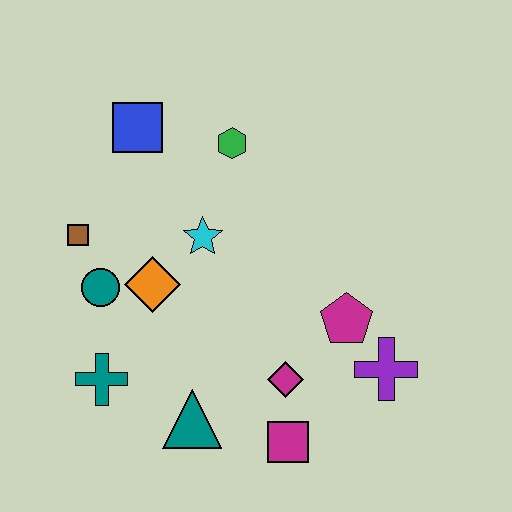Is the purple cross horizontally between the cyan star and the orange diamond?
No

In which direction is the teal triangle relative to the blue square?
The teal triangle is below the blue square.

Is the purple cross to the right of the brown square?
Yes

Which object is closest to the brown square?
The teal circle is closest to the brown square.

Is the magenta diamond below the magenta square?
No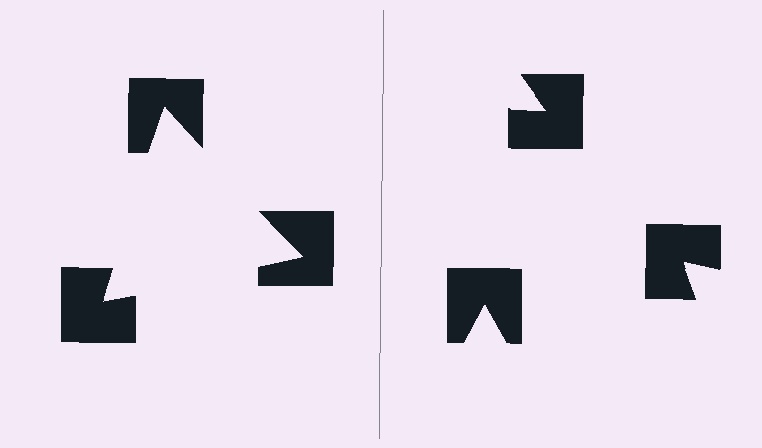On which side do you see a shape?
An illusory triangle appears on the left side. On the right side the wedge cuts are rotated, so no coherent shape forms.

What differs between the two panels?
The notched squares are positioned identically on both sides; only the wedge orientations differ. On the left they align to a triangle; on the right they are misaligned.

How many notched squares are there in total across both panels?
6 — 3 on each side.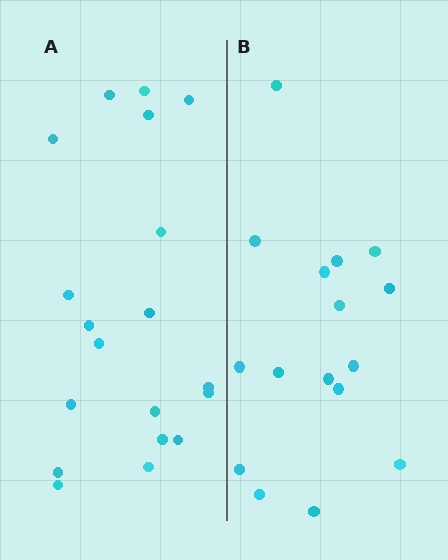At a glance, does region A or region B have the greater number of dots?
Region A (the left region) has more dots.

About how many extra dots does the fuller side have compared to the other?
Region A has just a few more — roughly 2 or 3 more dots than region B.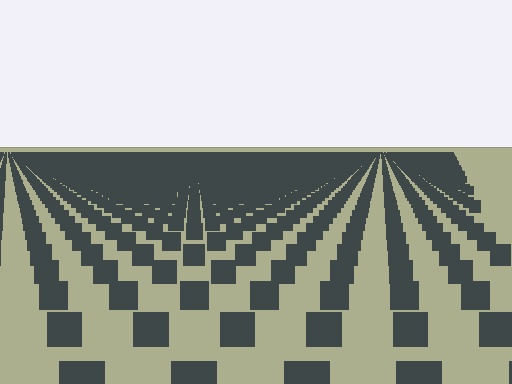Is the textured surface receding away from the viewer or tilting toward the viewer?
The surface is receding away from the viewer. Texture elements get smaller and denser toward the top.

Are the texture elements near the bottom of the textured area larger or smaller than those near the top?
Larger. Near the bottom, elements are closer to the viewer and appear at a bigger on-screen size.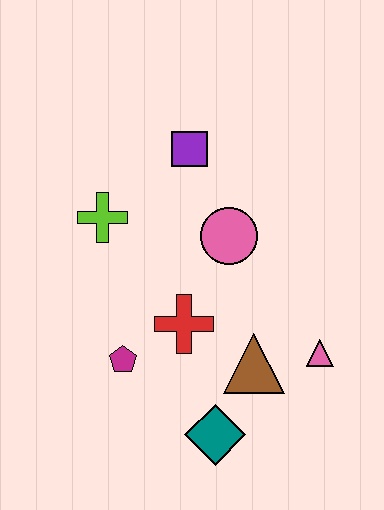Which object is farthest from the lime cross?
The pink triangle is farthest from the lime cross.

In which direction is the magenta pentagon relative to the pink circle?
The magenta pentagon is below the pink circle.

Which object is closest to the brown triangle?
The pink triangle is closest to the brown triangle.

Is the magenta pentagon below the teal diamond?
No